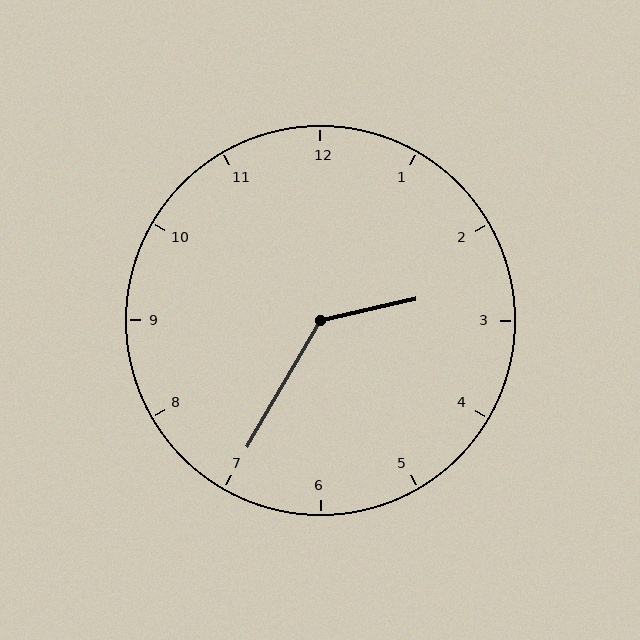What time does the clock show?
2:35.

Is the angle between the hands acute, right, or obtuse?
It is obtuse.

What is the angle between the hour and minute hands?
Approximately 132 degrees.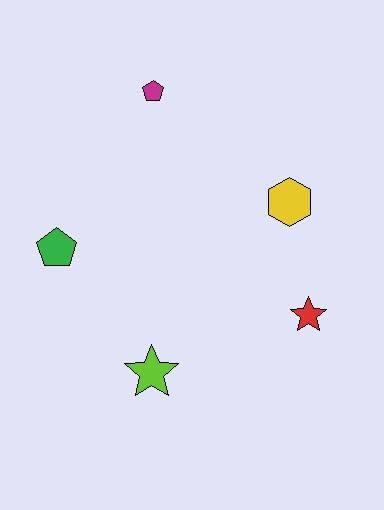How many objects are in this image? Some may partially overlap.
There are 5 objects.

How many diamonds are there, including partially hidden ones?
There are no diamonds.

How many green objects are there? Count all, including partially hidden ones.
There is 1 green object.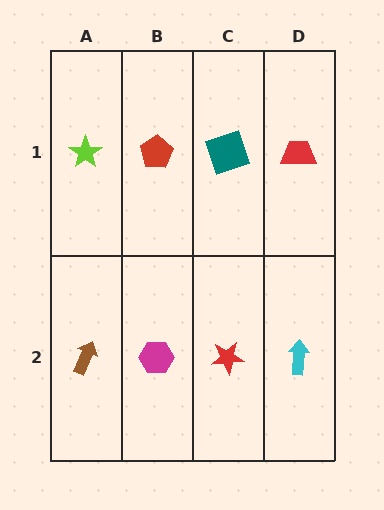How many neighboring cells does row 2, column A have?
2.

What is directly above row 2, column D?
A red trapezoid.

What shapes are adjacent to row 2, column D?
A red trapezoid (row 1, column D), a red star (row 2, column C).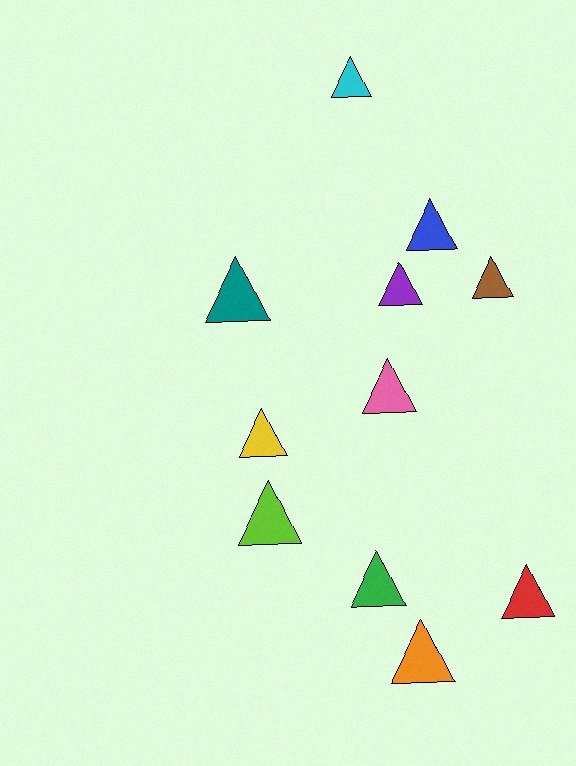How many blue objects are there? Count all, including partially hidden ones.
There is 1 blue object.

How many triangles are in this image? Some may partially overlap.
There are 11 triangles.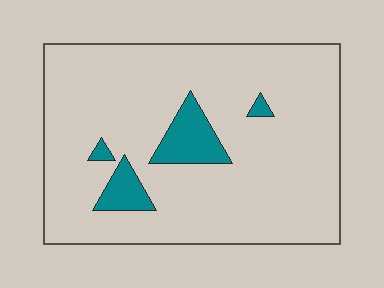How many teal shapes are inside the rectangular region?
4.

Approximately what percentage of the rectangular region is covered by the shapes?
Approximately 10%.